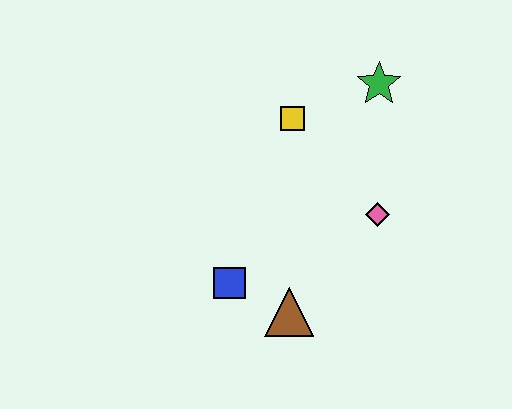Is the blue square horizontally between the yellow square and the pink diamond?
No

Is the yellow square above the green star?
No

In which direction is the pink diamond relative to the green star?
The pink diamond is below the green star.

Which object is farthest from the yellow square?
The brown triangle is farthest from the yellow square.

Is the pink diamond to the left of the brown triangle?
No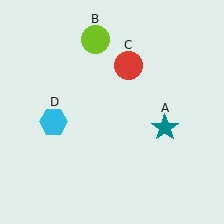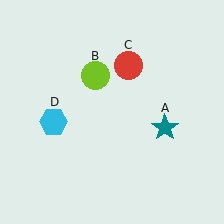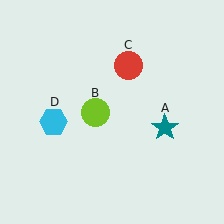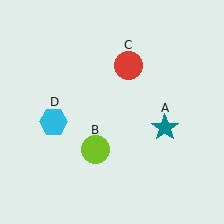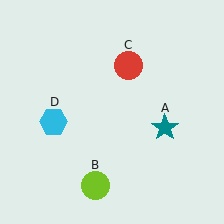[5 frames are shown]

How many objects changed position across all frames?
1 object changed position: lime circle (object B).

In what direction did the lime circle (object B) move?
The lime circle (object B) moved down.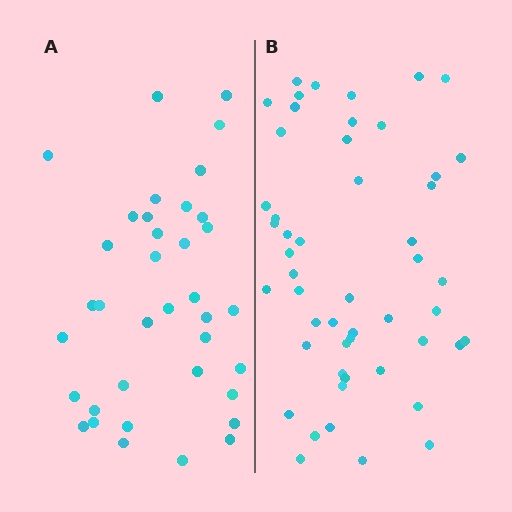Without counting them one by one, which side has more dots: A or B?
Region B (the right region) has more dots.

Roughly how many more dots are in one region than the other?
Region B has approximately 15 more dots than region A.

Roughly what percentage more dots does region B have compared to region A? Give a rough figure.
About 40% more.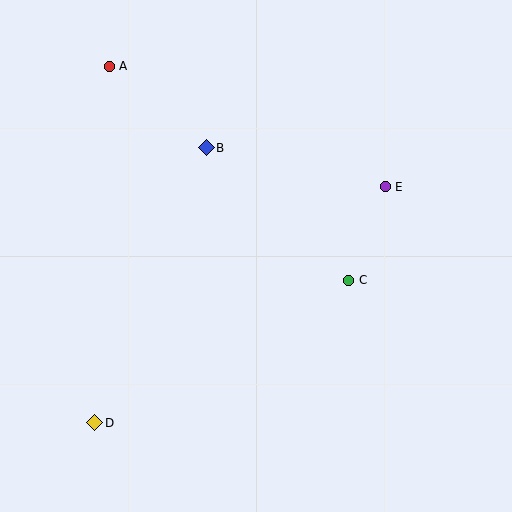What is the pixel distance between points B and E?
The distance between B and E is 183 pixels.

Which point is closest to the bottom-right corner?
Point C is closest to the bottom-right corner.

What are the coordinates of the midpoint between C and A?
The midpoint between C and A is at (229, 173).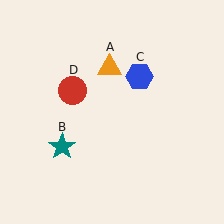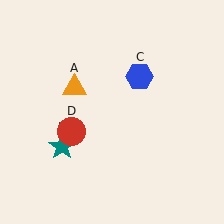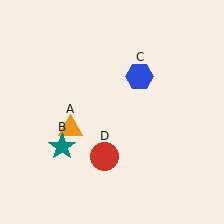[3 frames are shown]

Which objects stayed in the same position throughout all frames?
Teal star (object B) and blue hexagon (object C) remained stationary.